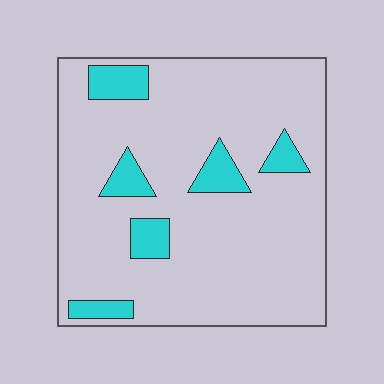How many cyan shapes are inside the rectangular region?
6.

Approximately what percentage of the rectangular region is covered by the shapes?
Approximately 15%.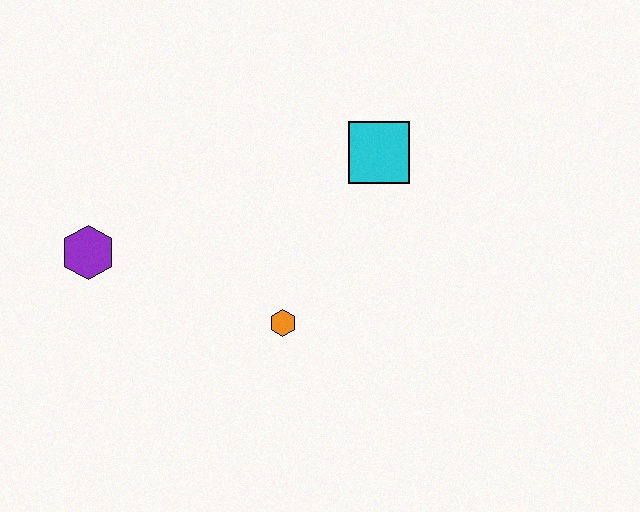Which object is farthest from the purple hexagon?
The cyan square is farthest from the purple hexagon.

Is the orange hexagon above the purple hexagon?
No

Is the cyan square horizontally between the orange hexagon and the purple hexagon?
No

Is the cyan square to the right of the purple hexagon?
Yes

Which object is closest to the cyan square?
The orange hexagon is closest to the cyan square.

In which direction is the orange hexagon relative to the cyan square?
The orange hexagon is below the cyan square.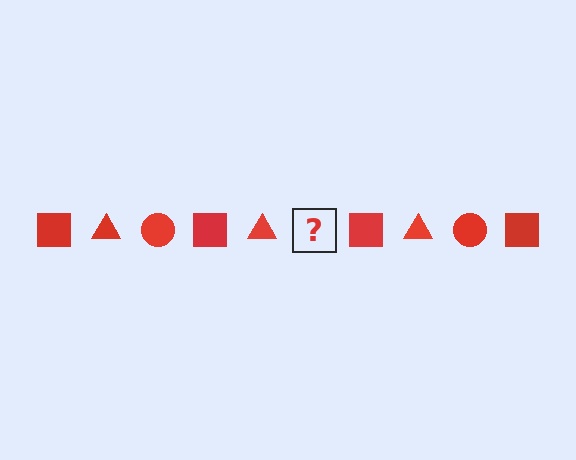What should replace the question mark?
The question mark should be replaced with a red circle.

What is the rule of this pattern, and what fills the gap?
The rule is that the pattern cycles through square, triangle, circle shapes in red. The gap should be filled with a red circle.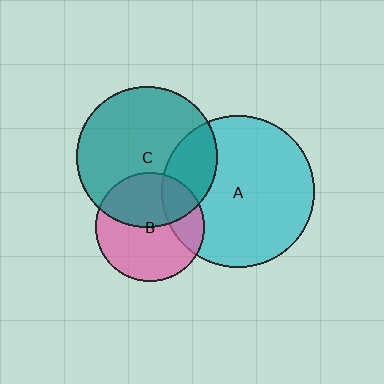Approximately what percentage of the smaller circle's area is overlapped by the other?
Approximately 25%.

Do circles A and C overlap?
Yes.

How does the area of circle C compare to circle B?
Approximately 1.7 times.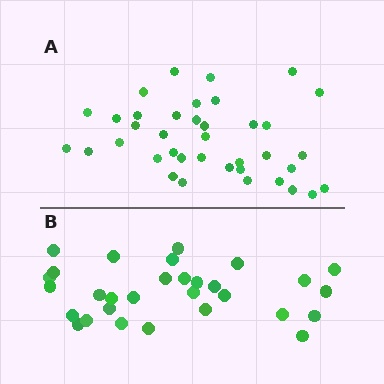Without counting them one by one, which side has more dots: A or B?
Region A (the top region) has more dots.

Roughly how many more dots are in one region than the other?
Region A has roughly 8 or so more dots than region B.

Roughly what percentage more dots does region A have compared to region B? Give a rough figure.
About 25% more.